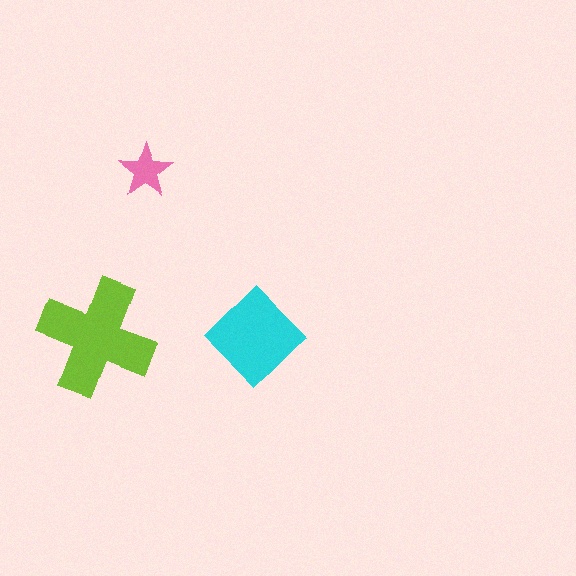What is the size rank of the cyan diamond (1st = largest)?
2nd.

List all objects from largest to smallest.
The lime cross, the cyan diamond, the pink star.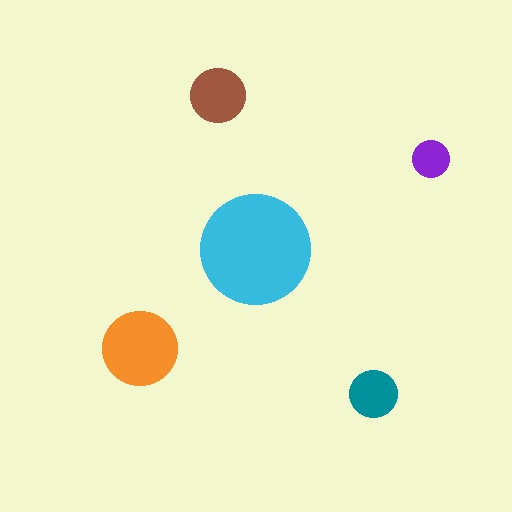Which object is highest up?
The brown circle is topmost.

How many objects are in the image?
There are 5 objects in the image.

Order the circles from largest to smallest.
the cyan one, the orange one, the brown one, the teal one, the purple one.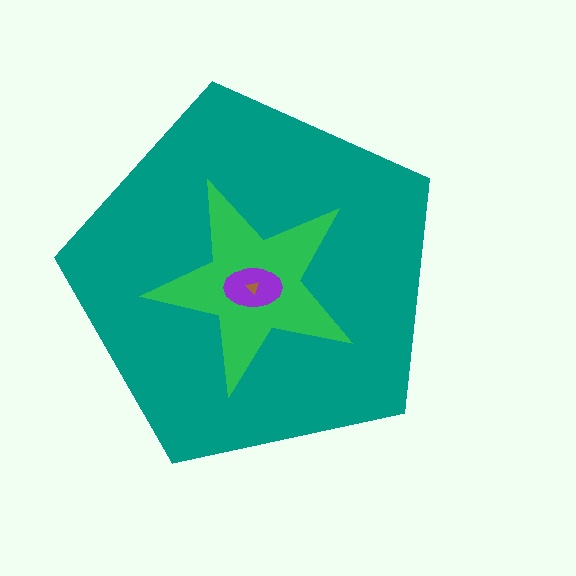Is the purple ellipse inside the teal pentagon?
Yes.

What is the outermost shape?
The teal pentagon.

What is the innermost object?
The brown triangle.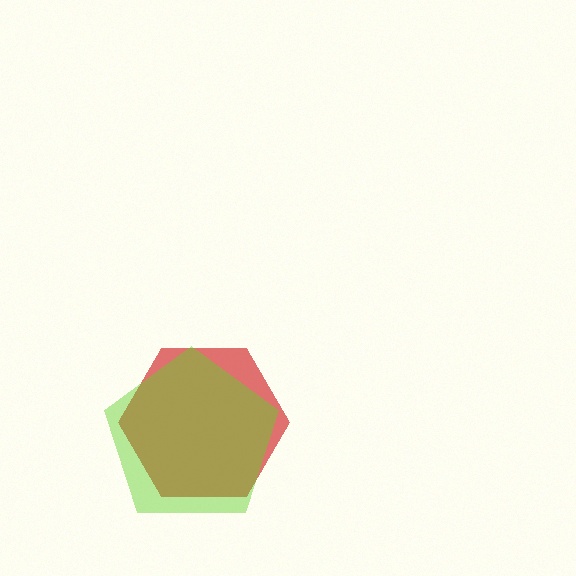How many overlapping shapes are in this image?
There are 2 overlapping shapes in the image.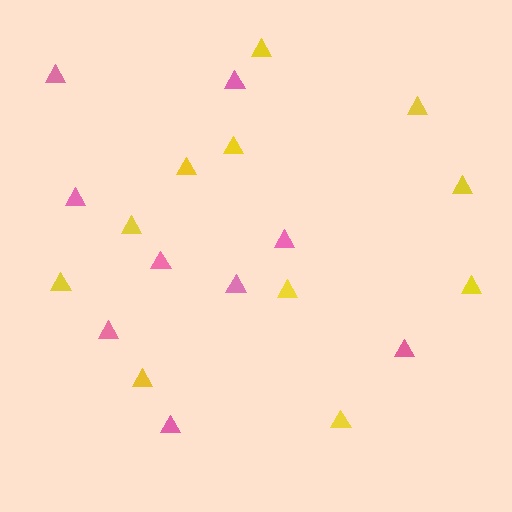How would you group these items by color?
There are 2 groups: one group of pink triangles (9) and one group of yellow triangles (11).